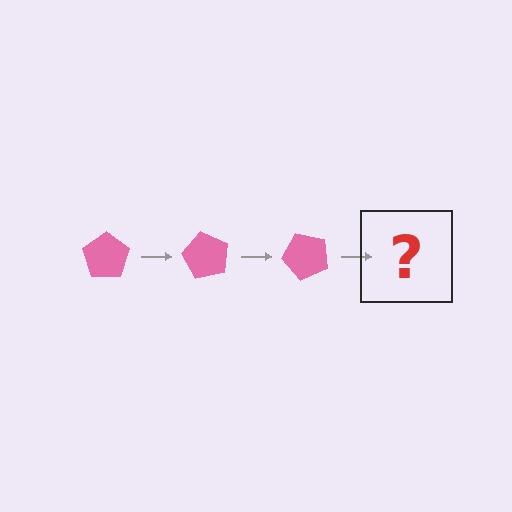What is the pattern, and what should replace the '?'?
The pattern is that the pentagon rotates 60 degrees each step. The '?' should be a pink pentagon rotated 180 degrees.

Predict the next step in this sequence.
The next step is a pink pentagon rotated 180 degrees.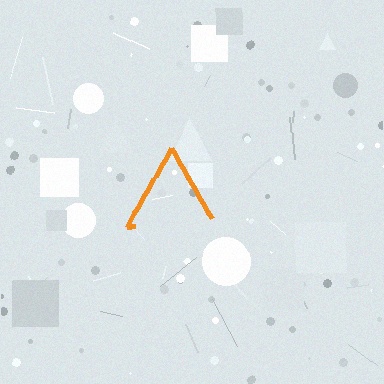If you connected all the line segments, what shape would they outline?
They would outline a triangle.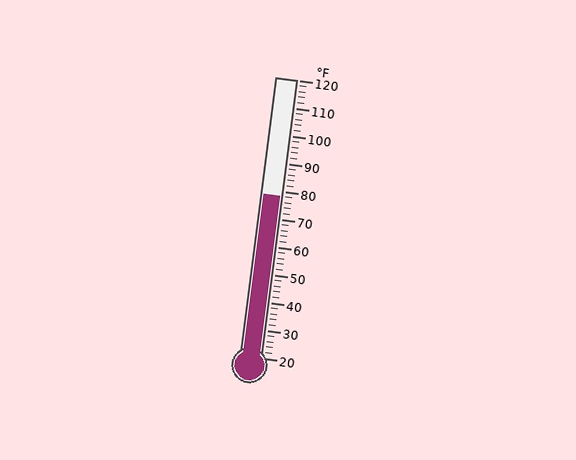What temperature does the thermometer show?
The thermometer shows approximately 78°F.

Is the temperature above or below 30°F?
The temperature is above 30°F.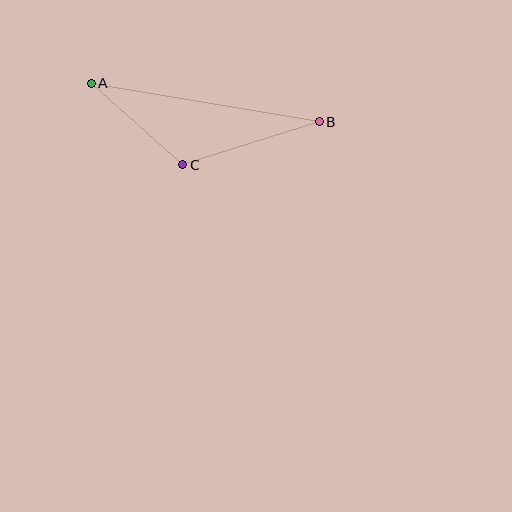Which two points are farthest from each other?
Points A and B are farthest from each other.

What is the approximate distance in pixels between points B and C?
The distance between B and C is approximately 143 pixels.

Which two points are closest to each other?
Points A and C are closest to each other.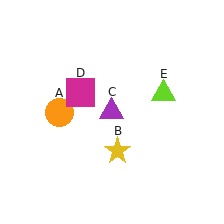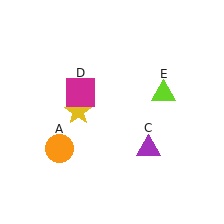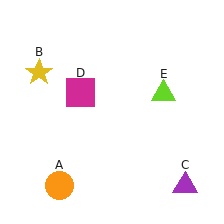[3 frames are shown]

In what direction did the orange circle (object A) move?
The orange circle (object A) moved down.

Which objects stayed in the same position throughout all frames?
Magenta square (object D) and lime triangle (object E) remained stationary.